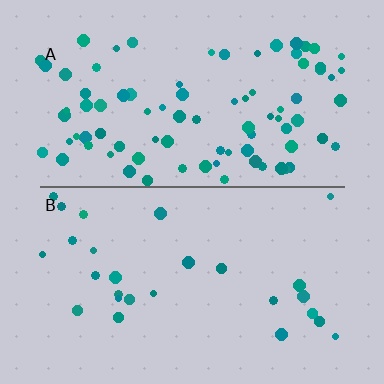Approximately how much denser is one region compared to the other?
Approximately 3.2× — region A over region B.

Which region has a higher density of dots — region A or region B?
A (the top).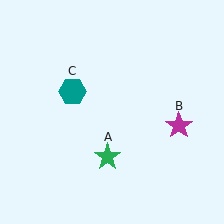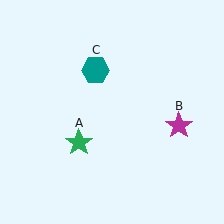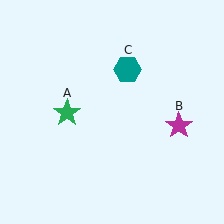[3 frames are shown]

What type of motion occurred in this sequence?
The green star (object A), teal hexagon (object C) rotated clockwise around the center of the scene.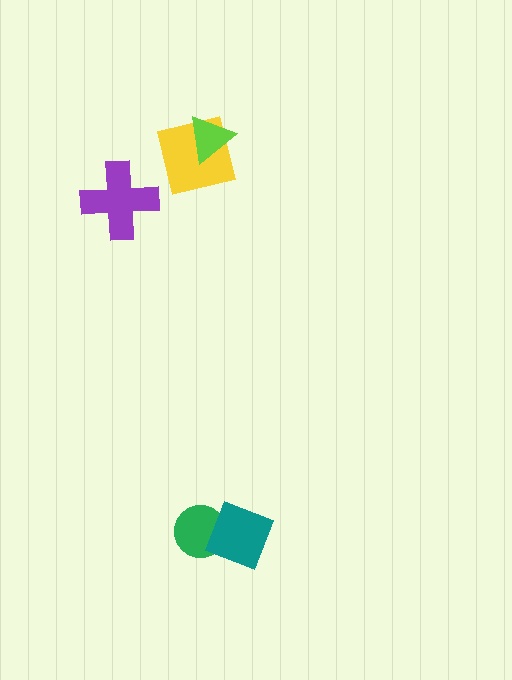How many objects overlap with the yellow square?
1 object overlaps with the yellow square.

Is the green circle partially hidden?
Yes, it is partially covered by another shape.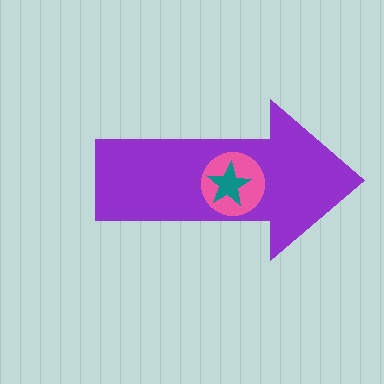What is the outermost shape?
The purple arrow.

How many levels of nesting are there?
3.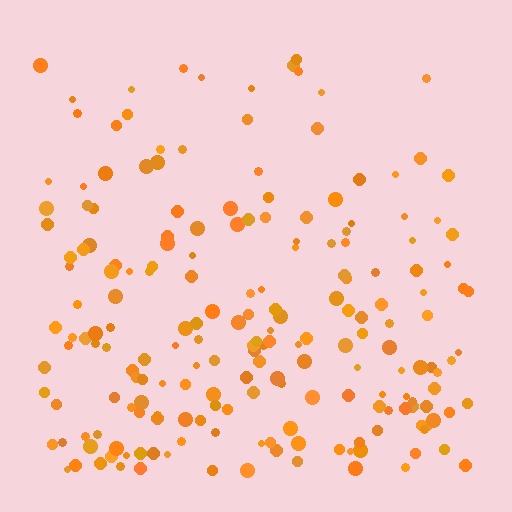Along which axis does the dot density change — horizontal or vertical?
Vertical.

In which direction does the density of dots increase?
From top to bottom, with the bottom side densest.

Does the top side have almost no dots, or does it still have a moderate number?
Still a moderate number, just noticeably fewer than the bottom.